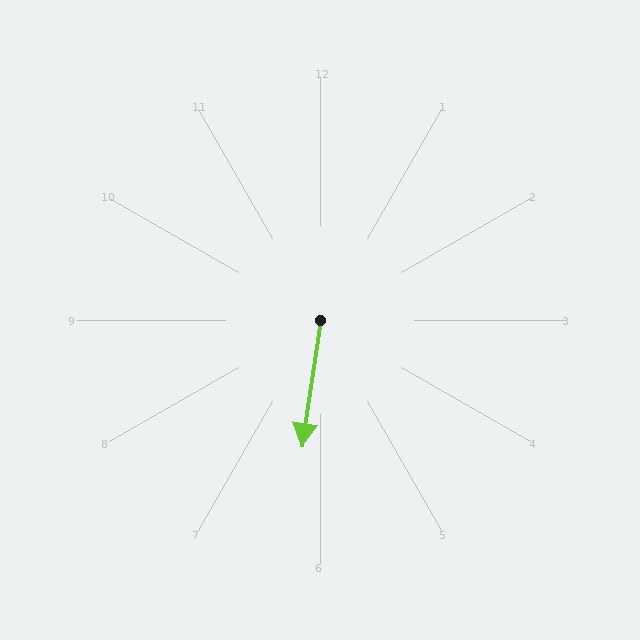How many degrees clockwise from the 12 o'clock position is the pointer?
Approximately 188 degrees.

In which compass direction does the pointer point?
South.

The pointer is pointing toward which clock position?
Roughly 6 o'clock.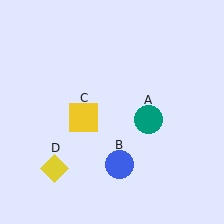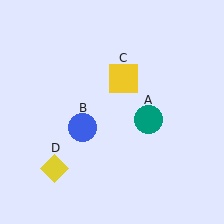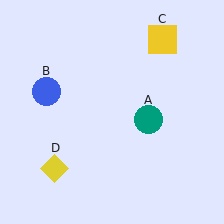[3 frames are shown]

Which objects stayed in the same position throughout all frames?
Teal circle (object A) and yellow diamond (object D) remained stationary.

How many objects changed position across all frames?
2 objects changed position: blue circle (object B), yellow square (object C).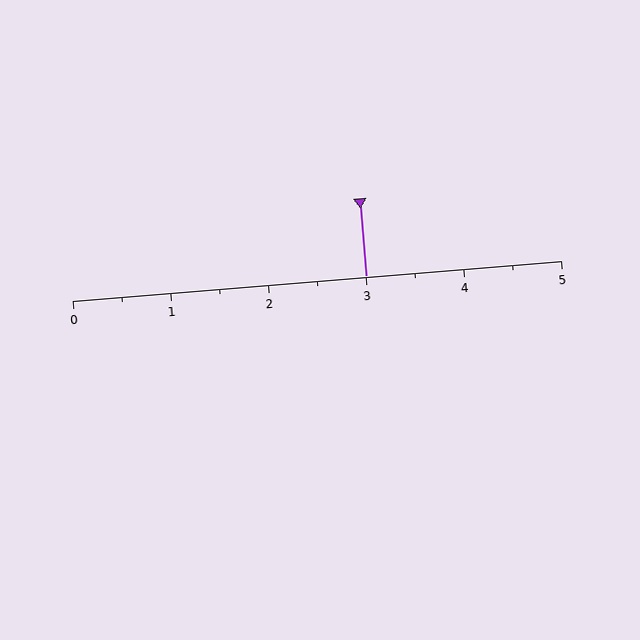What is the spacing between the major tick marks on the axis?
The major ticks are spaced 1 apart.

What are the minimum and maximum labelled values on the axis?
The axis runs from 0 to 5.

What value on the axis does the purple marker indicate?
The marker indicates approximately 3.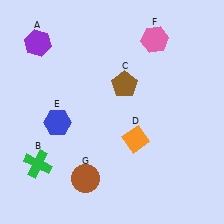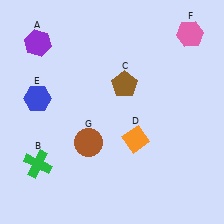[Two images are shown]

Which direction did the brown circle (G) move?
The brown circle (G) moved up.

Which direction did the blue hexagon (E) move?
The blue hexagon (E) moved up.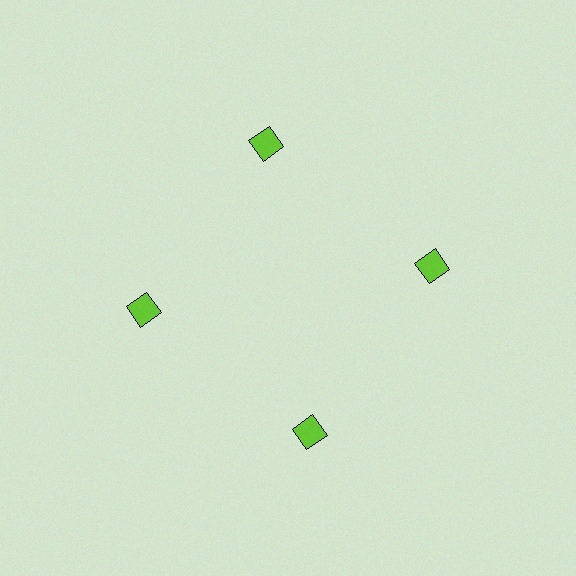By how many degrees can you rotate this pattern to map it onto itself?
The pattern maps onto itself every 90 degrees of rotation.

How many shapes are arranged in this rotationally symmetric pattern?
There are 4 shapes, arranged in 4 groups of 1.